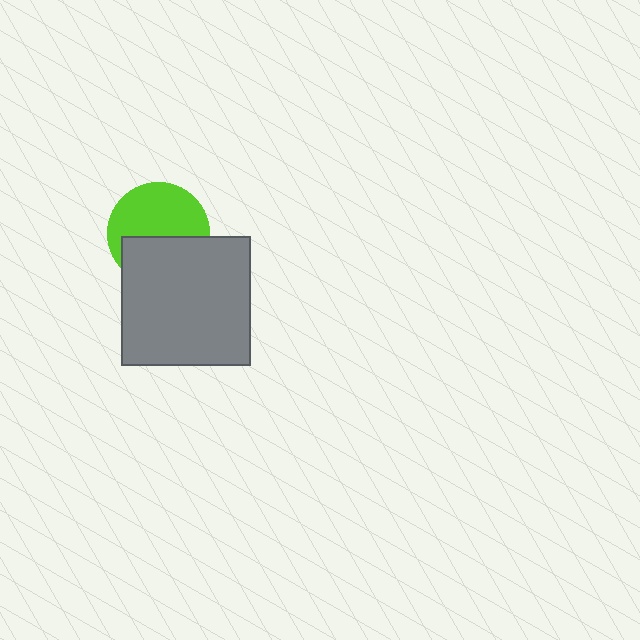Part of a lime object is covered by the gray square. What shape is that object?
It is a circle.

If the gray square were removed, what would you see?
You would see the complete lime circle.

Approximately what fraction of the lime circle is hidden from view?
Roughly 44% of the lime circle is hidden behind the gray square.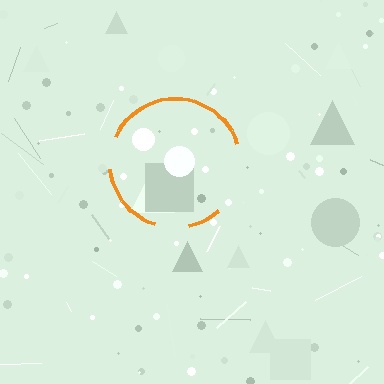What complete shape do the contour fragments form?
The contour fragments form a circle.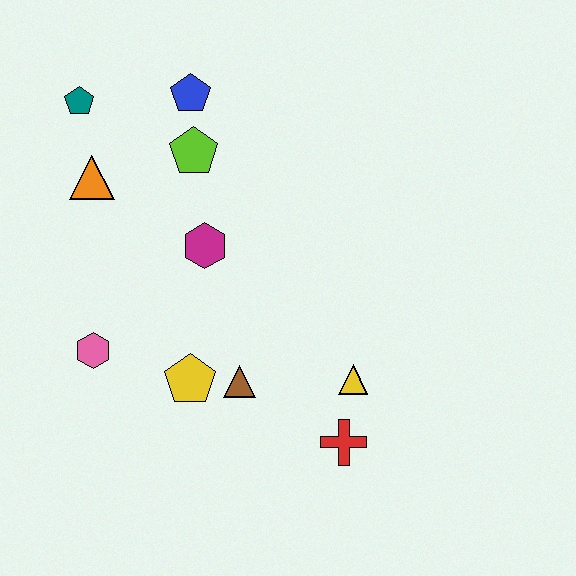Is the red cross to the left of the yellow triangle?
Yes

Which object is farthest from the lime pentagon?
The red cross is farthest from the lime pentagon.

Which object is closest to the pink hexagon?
The yellow pentagon is closest to the pink hexagon.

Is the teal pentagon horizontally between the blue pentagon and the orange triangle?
No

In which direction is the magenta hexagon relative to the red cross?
The magenta hexagon is above the red cross.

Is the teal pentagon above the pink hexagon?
Yes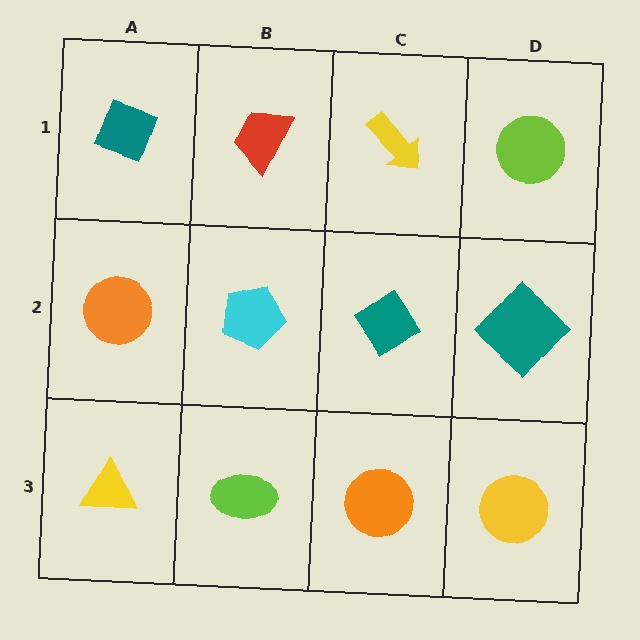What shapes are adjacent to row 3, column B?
A cyan pentagon (row 2, column B), a yellow triangle (row 3, column A), an orange circle (row 3, column C).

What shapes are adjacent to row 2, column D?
A lime circle (row 1, column D), a yellow circle (row 3, column D), a teal diamond (row 2, column C).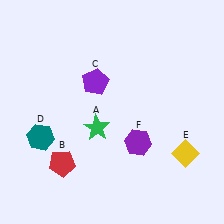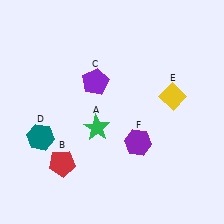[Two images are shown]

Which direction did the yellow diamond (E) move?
The yellow diamond (E) moved up.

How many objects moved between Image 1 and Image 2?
1 object moved between the two images.